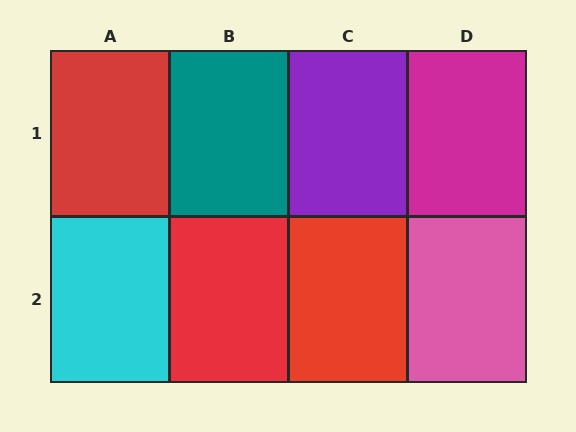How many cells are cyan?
1 cell is cyan.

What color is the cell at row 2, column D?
Pink.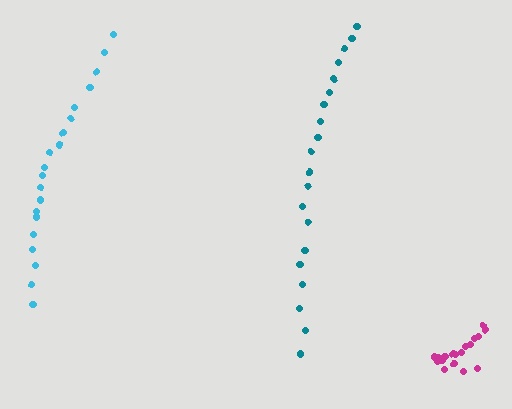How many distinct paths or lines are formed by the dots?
There are 3 distinct paths.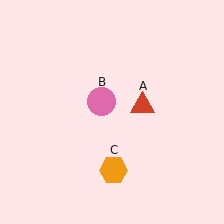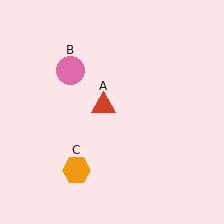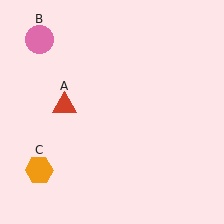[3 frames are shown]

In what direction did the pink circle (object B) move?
The pink circle (object B) moved up and to the left.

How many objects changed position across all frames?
3 objects changed position: red triangle (object A), pink circle (object B), orange hexagon (object C).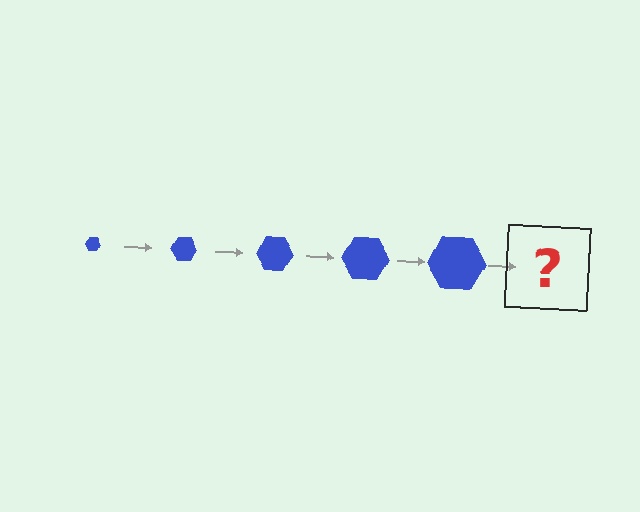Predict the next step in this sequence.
The next step is a blue hexagon, larger than the previous one.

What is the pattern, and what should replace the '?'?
The pattern is that the hexagon gets progressively larger each step. The '?' should be a blue hexagon, larger than the previous one.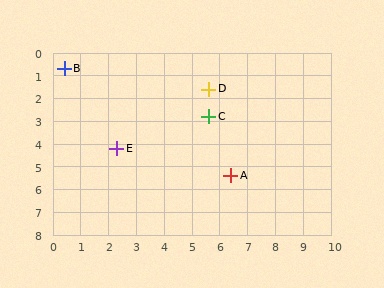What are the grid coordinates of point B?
Point B is at approximately (0.4, 0.7).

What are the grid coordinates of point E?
Point E is at approximately (2.3, 4.2).